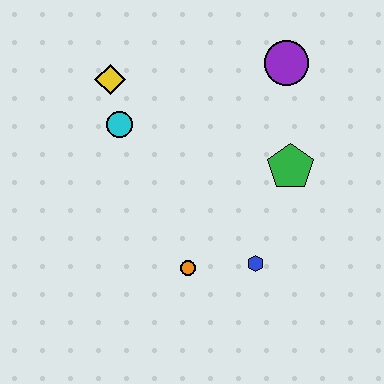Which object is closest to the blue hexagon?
The orange circle is closest to the blue hexagon.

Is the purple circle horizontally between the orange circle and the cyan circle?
No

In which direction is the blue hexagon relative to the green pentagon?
The blue hexagon is below the green pentagon.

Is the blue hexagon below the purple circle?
Yes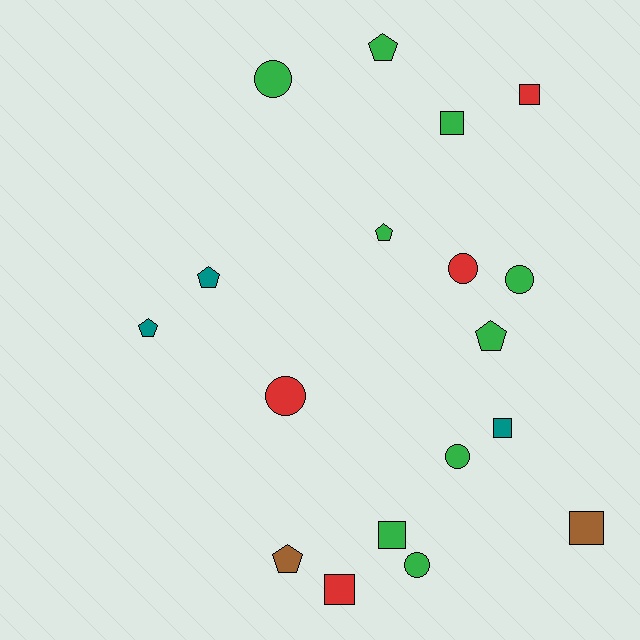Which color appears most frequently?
Green, with 9 objects.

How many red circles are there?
There are 2 red circles.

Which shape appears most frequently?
Pentagon, with 6 objects.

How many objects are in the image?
There are 18 objects.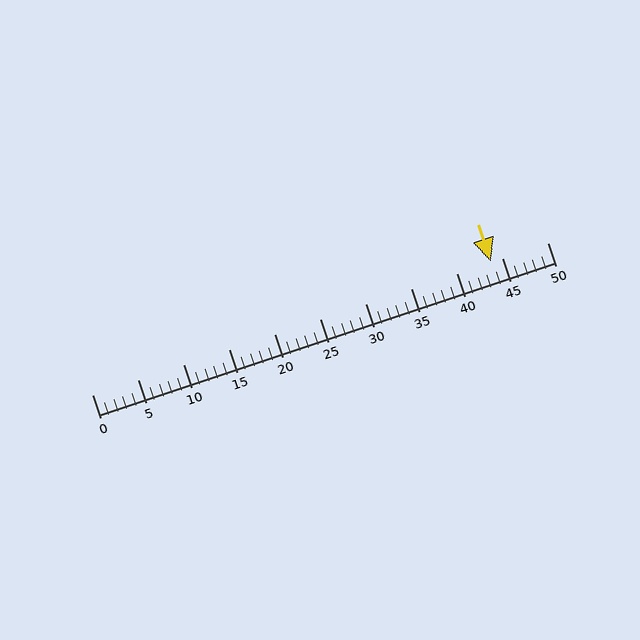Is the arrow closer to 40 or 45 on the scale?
The arrow is closer to 45.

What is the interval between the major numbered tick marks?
The major tick marks are spaced 5 units apart.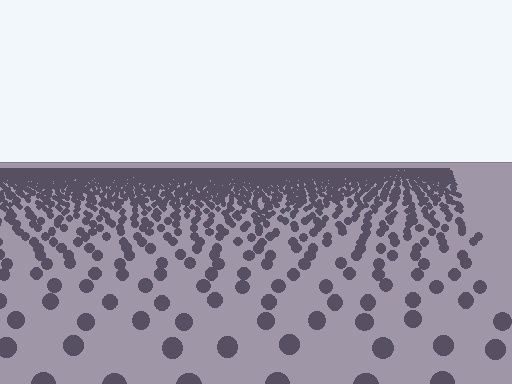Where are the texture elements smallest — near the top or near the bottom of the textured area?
Near the top.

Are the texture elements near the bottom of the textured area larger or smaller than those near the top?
Larger. Near the bottom, elements are closer to the viewer and appear at a bigger on-screen size.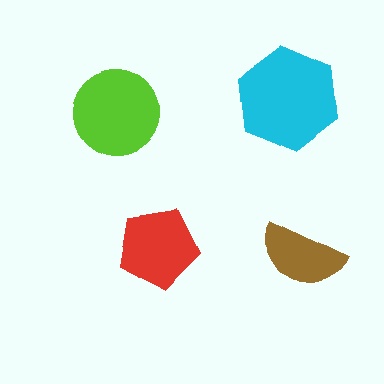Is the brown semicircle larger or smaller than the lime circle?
Smaller.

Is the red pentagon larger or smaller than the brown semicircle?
Larger.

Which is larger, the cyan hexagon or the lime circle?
The cyan hexagon.